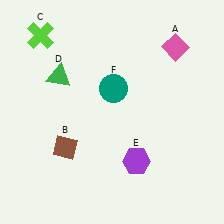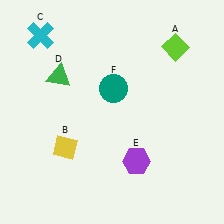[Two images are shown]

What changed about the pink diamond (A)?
In Image 1, A is pink. In Image 2, it changed to lime.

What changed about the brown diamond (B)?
In Image 1, B is brown. In Image 2, it changed to yellow.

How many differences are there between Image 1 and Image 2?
There are 3 differences between the two images.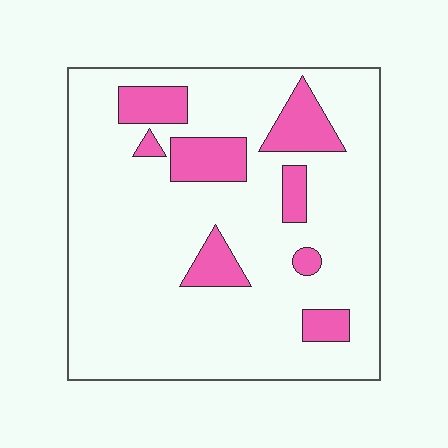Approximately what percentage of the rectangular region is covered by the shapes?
Approximately 15%.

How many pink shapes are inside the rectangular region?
8.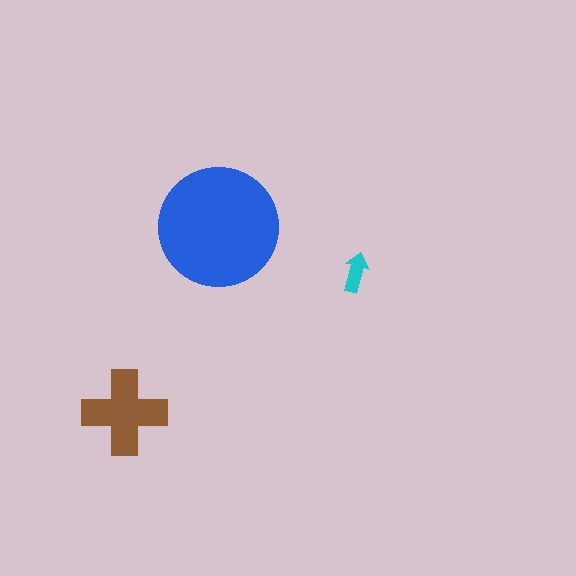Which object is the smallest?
The cyan arrow.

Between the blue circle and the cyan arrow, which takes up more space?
The blue circle.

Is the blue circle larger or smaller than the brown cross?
Larger.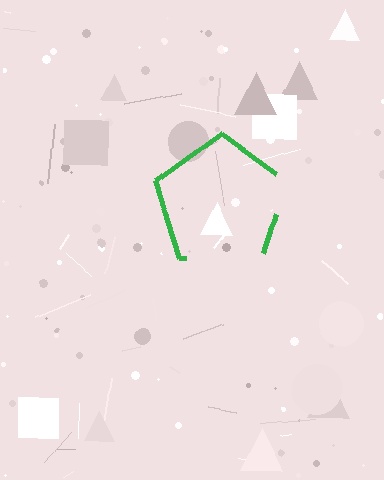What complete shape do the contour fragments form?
The contour fragments form a pentagon.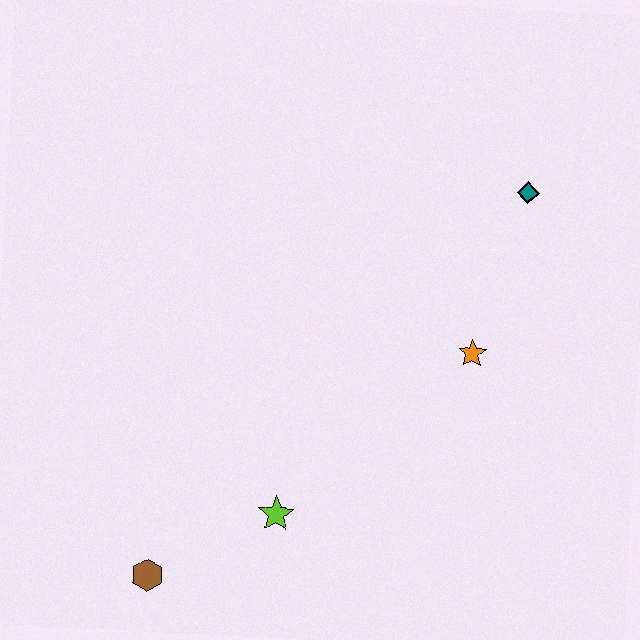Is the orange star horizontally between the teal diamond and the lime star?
Yes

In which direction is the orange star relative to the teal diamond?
The orange star is below the teal diamond.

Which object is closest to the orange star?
The teal diamond is closest to the orange star.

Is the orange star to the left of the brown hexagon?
No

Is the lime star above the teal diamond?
No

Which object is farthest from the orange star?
The brown hexagon is farthest from the orange star.